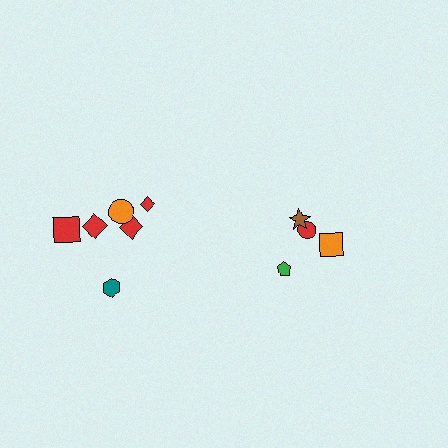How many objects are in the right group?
There are 4 objects.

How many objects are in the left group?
There are 6 objects.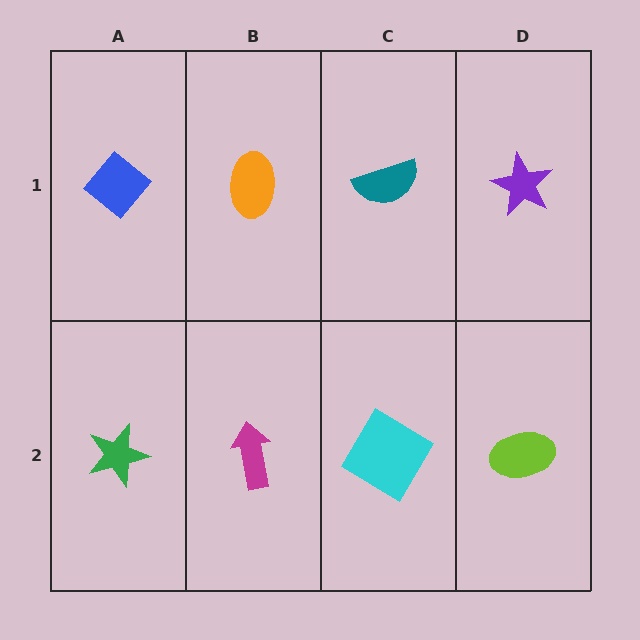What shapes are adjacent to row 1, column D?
A lime ellipse (row 2, column D), a teal semicircle (row 1, column C).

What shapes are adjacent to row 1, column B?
A magenta arrow (row 2, column B), a blue diamond (row 1, column A), a teal semicircle (row 1, column C).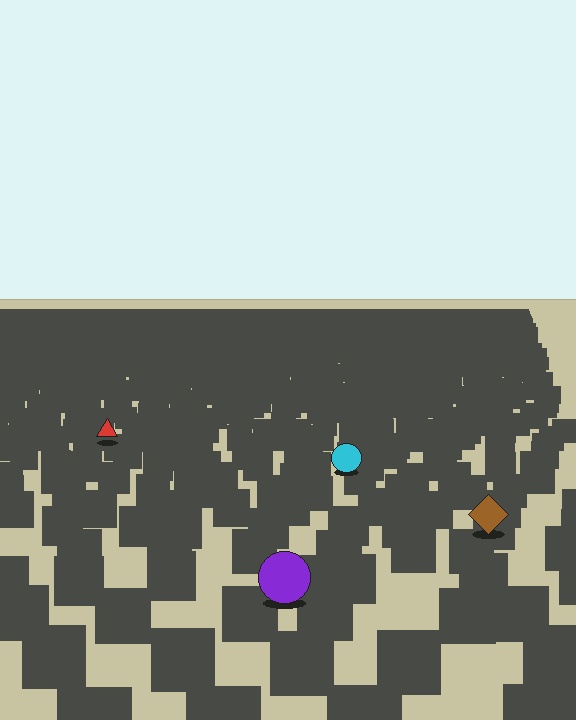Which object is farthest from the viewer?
The red triangle is farthest from the viewer. It appears smaller and the ground texture around it is denser.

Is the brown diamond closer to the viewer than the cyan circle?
Yes. The brown diamond is closer — you can tell from the texture gradient: the ground texture is coarser near it.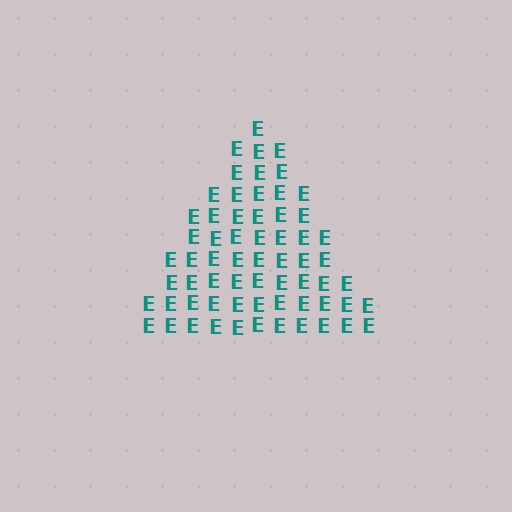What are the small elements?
The small elements are letter E's.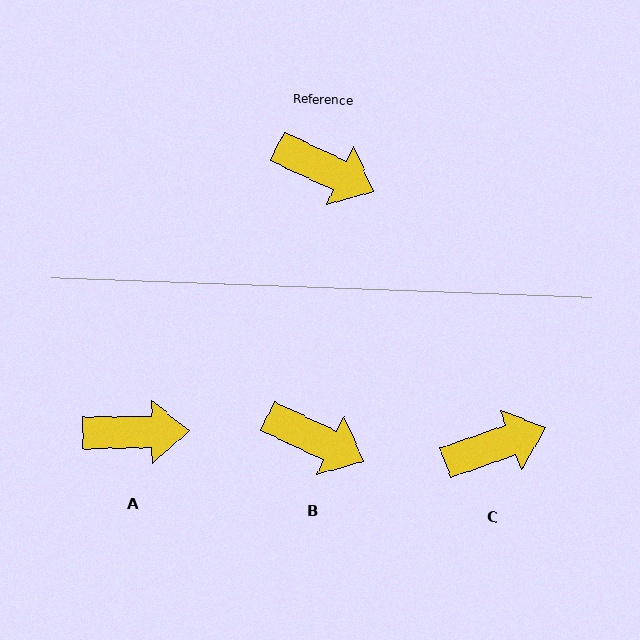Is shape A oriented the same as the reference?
No, it is off by about 26 degrees.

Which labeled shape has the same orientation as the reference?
B.